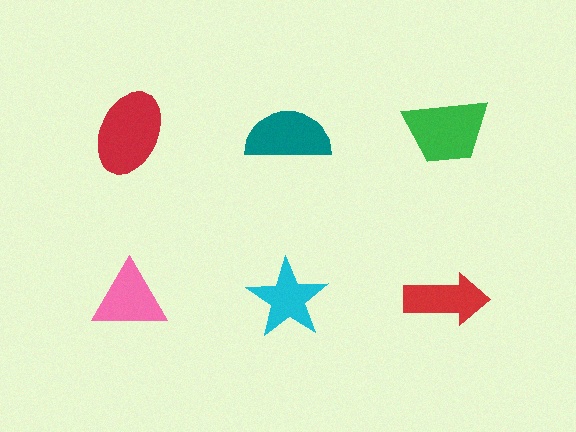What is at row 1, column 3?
A green trapezoid.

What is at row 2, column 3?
A red arrow.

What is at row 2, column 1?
A pink triangle.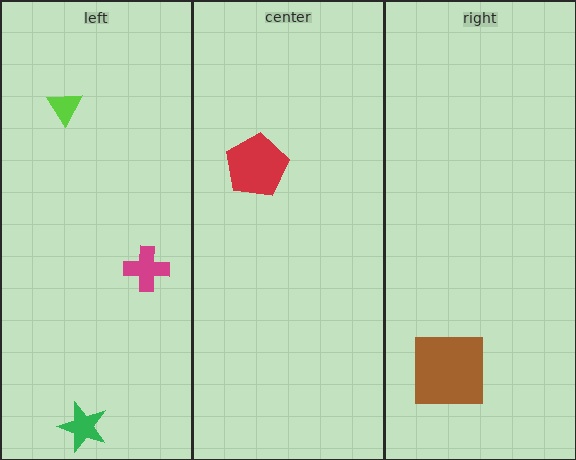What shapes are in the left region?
The magenta cross, the green star, the lime triangle.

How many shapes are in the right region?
1.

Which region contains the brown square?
The right region.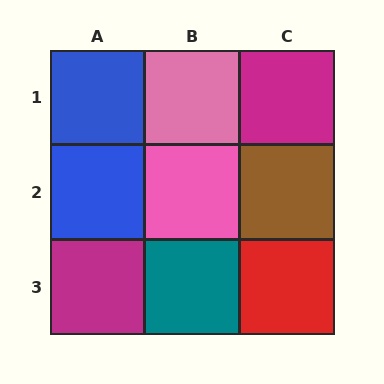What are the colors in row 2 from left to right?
Blue, pink, brown.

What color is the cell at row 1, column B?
Pink.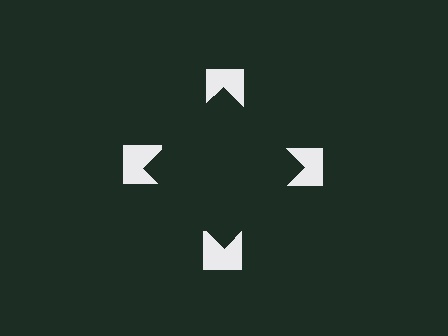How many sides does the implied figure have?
4 sides.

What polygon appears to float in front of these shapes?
An illusory square — its edges are inferred from the aligned wedge cuts in the notched squares, not physically drawn.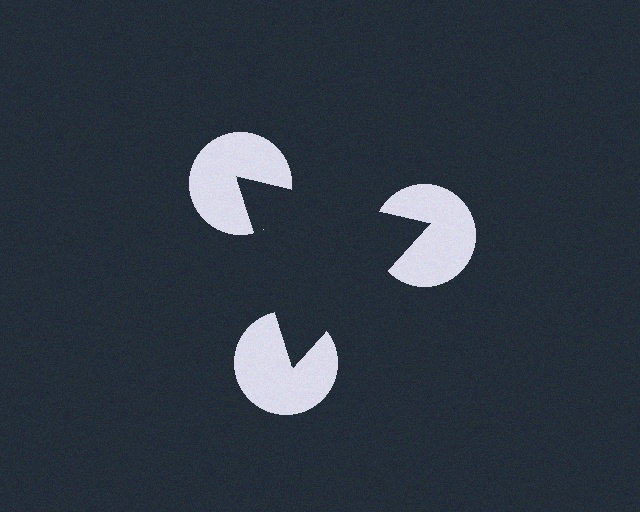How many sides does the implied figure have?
3 sides.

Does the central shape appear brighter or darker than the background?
It typically appears slightly darker than the background, even though no actual brightness change is drawn.